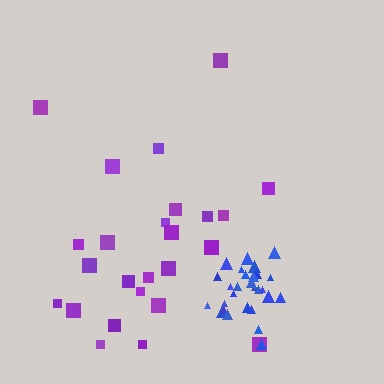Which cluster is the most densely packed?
Blue.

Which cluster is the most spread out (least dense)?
Purple.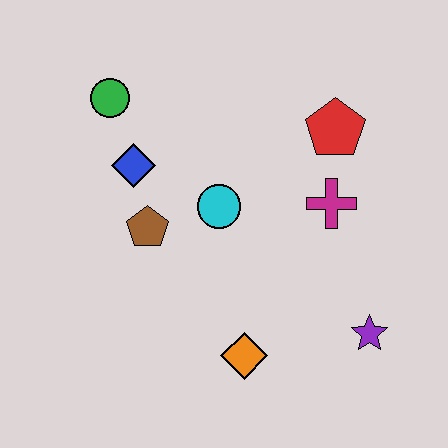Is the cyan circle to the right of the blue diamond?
Yes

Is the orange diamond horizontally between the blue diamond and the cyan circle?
No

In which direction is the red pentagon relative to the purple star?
The red pentagon is above the purple star.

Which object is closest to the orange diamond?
The purple star is closest to the orange diamond.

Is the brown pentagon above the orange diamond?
Yes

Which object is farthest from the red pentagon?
The orange diamond is farthest from the red pentagon.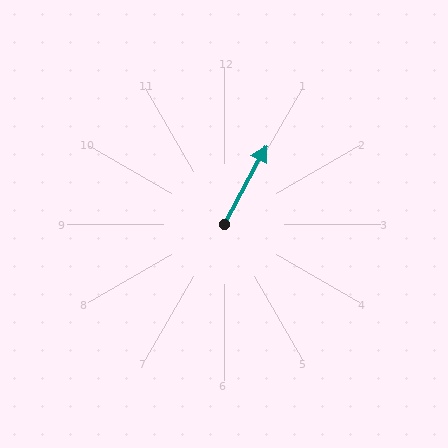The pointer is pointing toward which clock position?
Roughly 1 o'clock.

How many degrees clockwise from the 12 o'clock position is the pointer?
Approximately 28 degrees.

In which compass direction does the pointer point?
Northeast.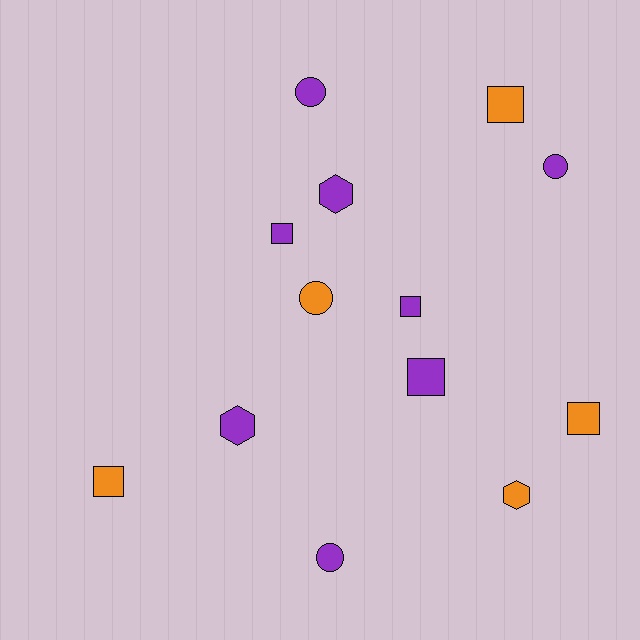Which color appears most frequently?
Purple, with 8 objects.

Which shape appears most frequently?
Square, with 6 objects.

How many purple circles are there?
There are 3 purple circles.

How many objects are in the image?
There are 13 objects.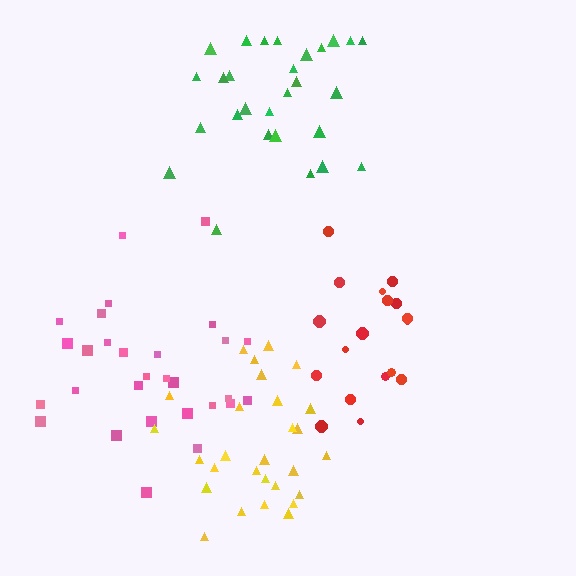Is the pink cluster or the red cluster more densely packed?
Red.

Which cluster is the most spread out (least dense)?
Green.